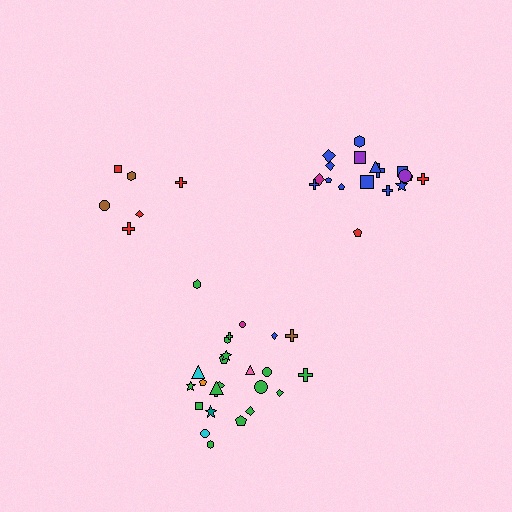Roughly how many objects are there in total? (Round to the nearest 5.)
Roughly 50 objects in total.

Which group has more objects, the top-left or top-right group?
The top-right group.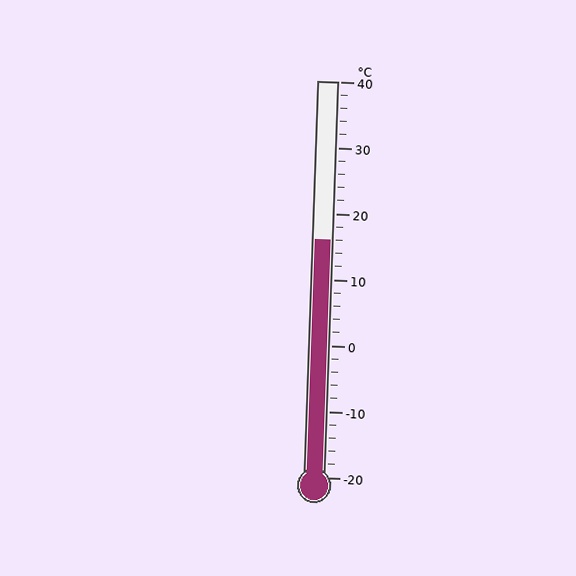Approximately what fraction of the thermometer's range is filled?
The thermometer is filled to approximately 60% of its range.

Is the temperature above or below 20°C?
The temperature is below 20°C.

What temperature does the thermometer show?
The thermometer shows approximately 16°C.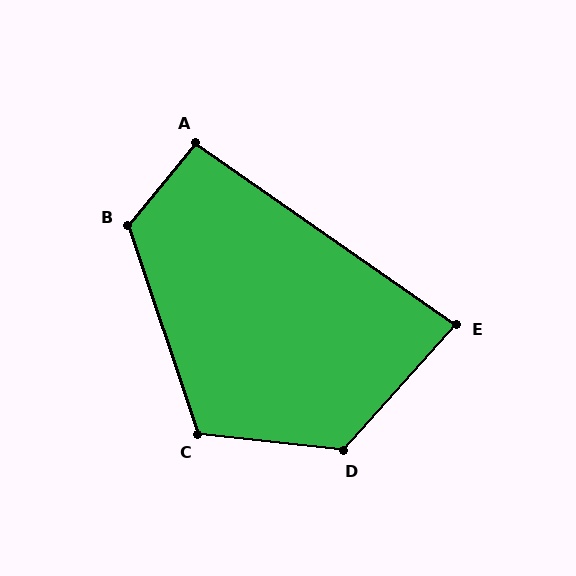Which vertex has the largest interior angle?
D, at approximately 125 degrees.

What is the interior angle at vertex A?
Approximately 94 degrees (approximately right).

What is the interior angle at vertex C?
Approximately 115 degrees (obtuse).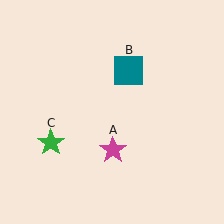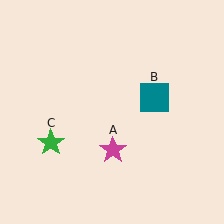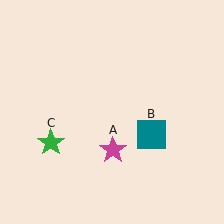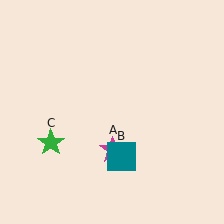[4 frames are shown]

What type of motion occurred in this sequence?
The teal square (object B) rotated clockwise around the center of the scene.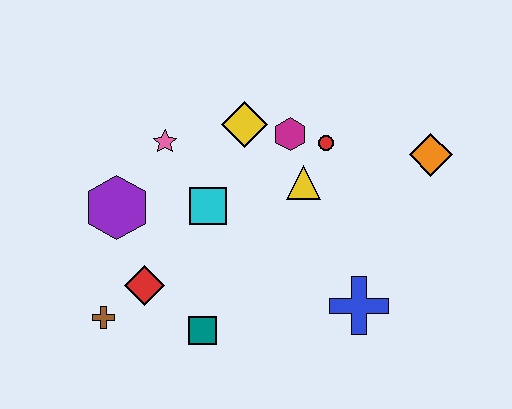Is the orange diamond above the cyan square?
Yes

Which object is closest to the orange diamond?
The red circle is closest to the orange diamond.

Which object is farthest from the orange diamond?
The brown cross is farthest from the orange diamond.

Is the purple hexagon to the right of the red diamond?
No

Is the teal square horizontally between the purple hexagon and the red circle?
Yes